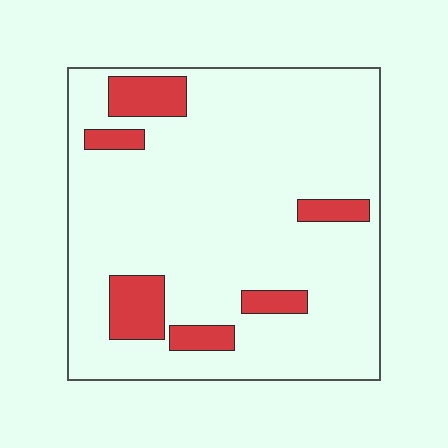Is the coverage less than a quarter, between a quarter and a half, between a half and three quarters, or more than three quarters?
Less than a quarter.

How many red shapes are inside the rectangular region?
6.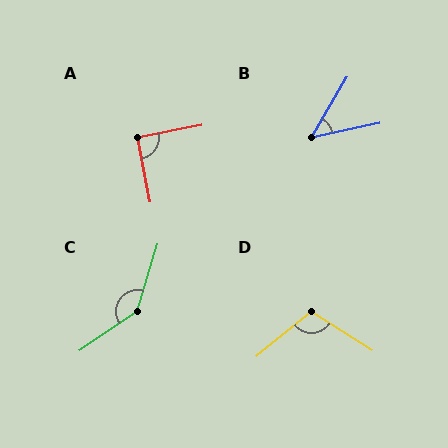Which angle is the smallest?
B, at approximately 47 degrees.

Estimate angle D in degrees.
Approximately 109 degrees.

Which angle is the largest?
C, at approximately 141 degrees.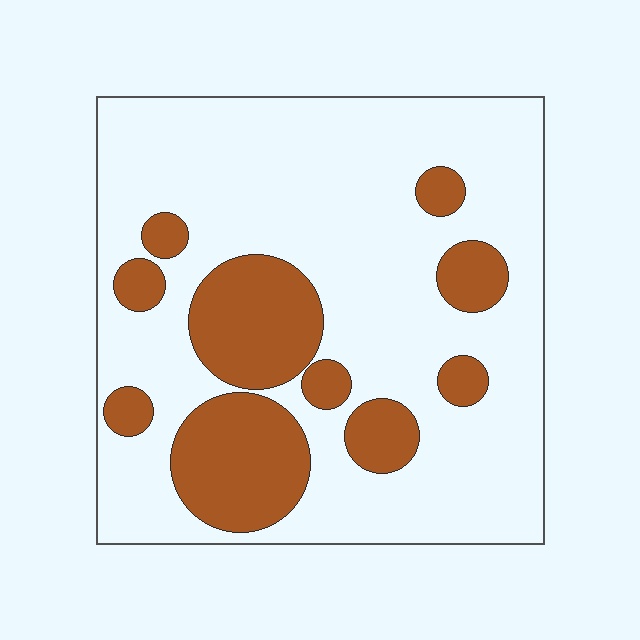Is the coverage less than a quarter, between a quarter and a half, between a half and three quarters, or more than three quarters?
Between a quarter and a half.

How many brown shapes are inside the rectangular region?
10.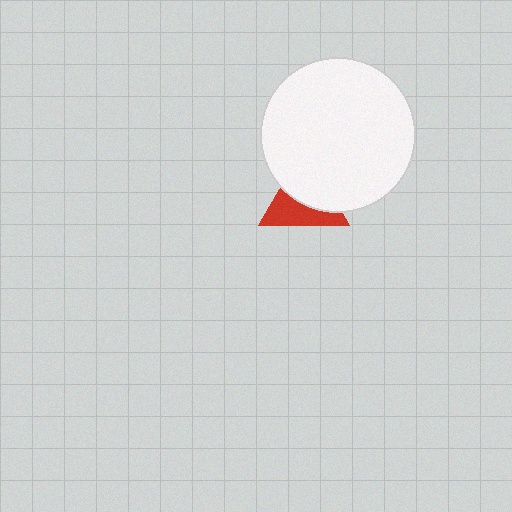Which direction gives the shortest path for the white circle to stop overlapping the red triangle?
Moving up gives the shortest separation.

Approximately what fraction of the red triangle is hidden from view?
Roughly 54% of the red triangle is hidden behind the white circle.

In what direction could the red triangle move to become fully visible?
The red triangle could move down. That would shift it out from behind the white circle entirely.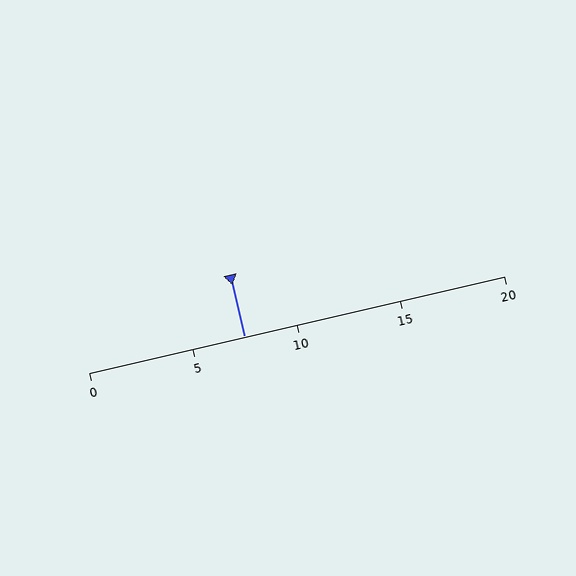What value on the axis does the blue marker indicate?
The marker indicates approximately 7.5.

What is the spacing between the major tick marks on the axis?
The major ticks are spaced 5 apart.